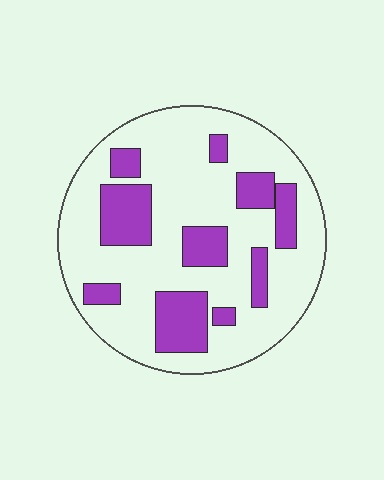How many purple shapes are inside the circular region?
10.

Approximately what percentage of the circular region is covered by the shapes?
Approximately 25%.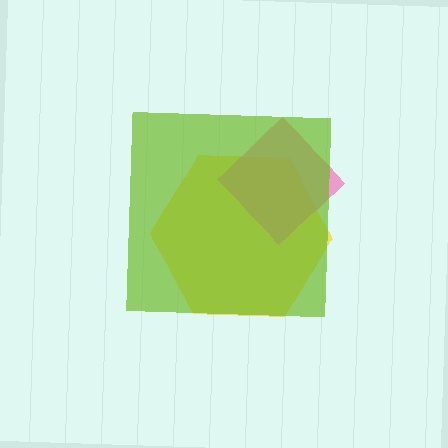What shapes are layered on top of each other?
The layered shapes are: a yellow hexagon, a pink diamond, a lime square.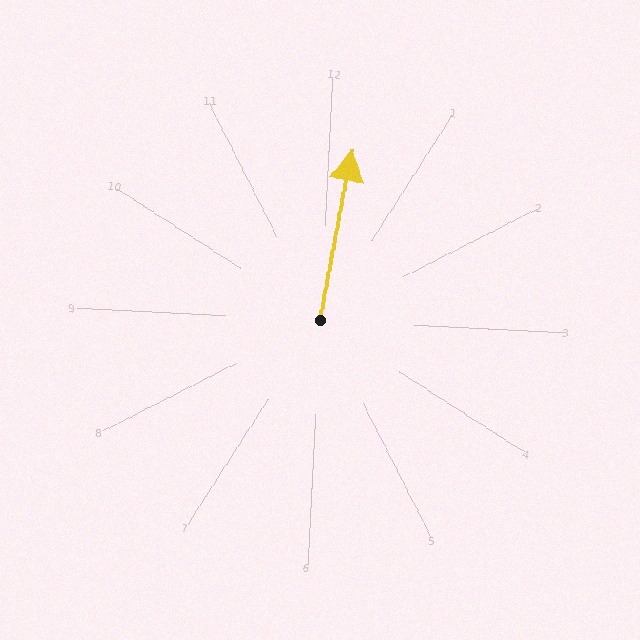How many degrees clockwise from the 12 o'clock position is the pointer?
Approximately 8 degrees.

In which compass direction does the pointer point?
North.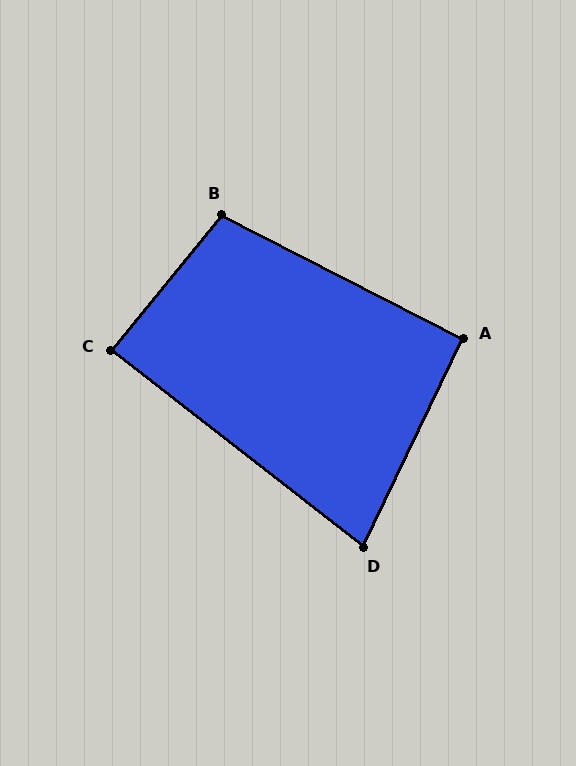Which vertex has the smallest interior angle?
D, at approximately 78 degrees.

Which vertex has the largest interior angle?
B, at approximately 102 degrees.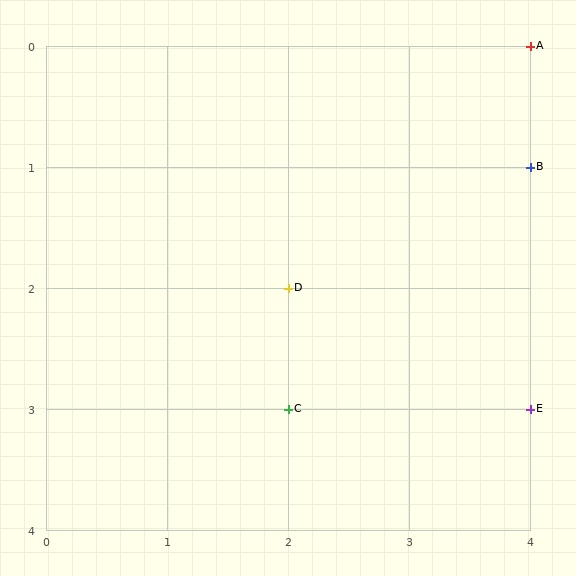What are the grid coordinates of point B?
Point B is at grid coordinates (4, 1).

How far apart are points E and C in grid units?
Points E and C are 2 columns apart.